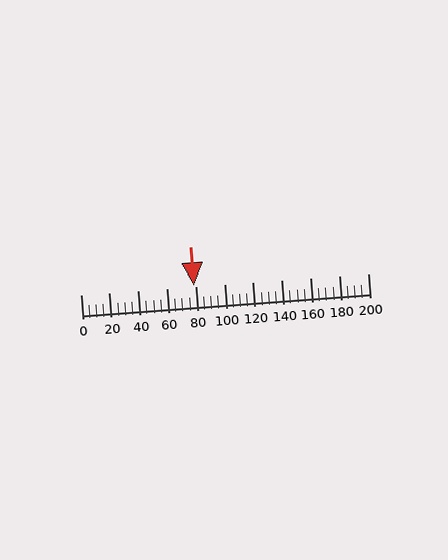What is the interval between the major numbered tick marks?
The major tick marks are spaced 20 units apart.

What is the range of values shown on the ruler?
The ruler shows values from 0 to 200.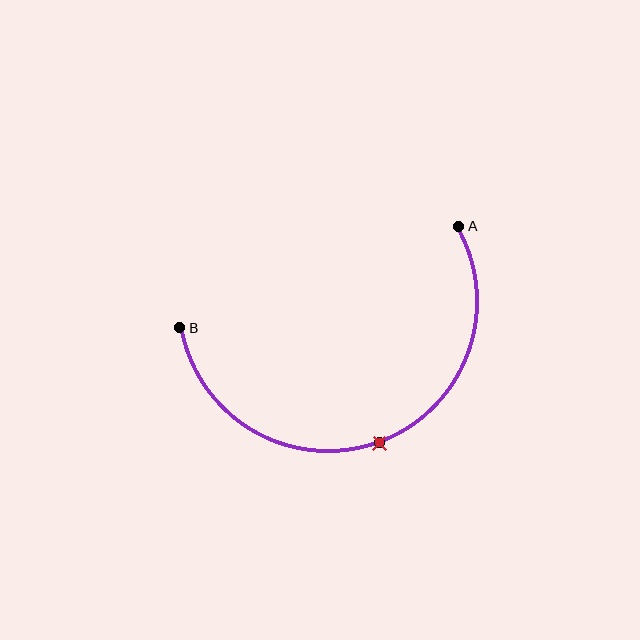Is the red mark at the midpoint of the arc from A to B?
Yes. The red mark lies on the arc at equal arc-length from both A and B — it is the arc midpoint.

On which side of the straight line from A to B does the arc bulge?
The arc bulges below the straight line connecting A and B.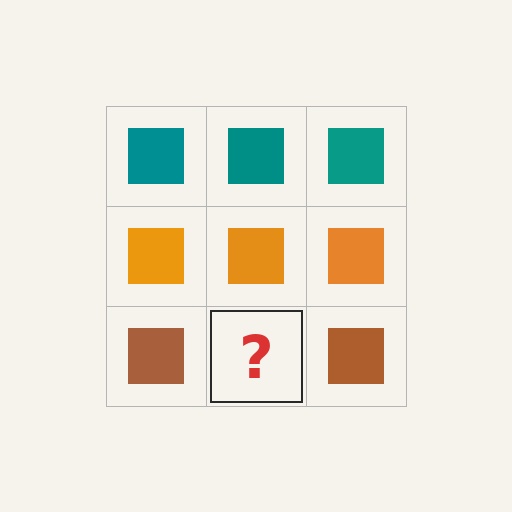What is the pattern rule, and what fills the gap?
The rule is that each row has a consistent color. The gap should be filled with a brown square.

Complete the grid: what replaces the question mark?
The question mark should be replaced with a brown square.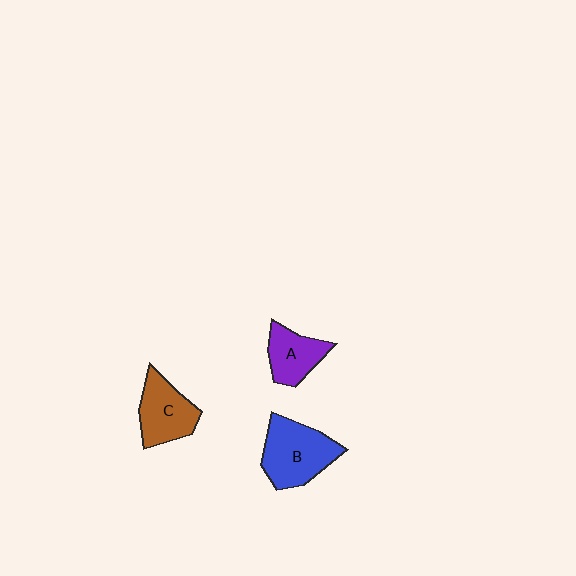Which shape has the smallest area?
Shape A (purple).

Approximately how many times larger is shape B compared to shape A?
Approximately 1.5 times.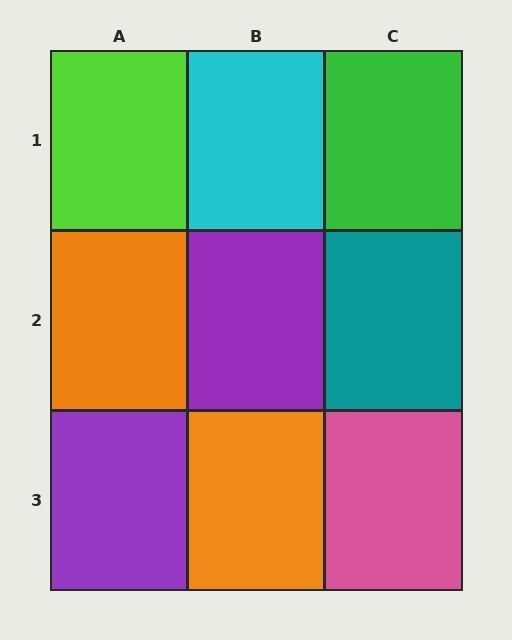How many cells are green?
1 cell is green.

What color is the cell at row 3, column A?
Purple.